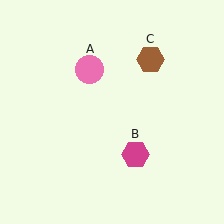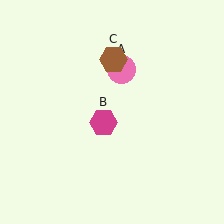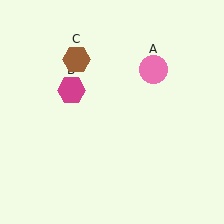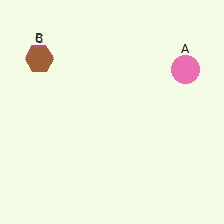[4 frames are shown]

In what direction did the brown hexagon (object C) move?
The brown hexagon (object C) moved left.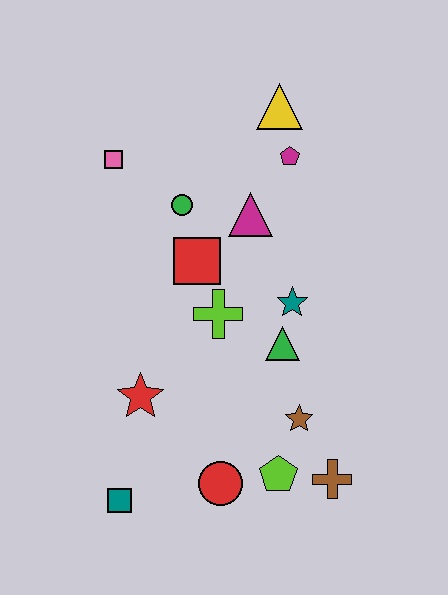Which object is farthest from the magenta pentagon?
The teal square is farthest from the magenta pentagon.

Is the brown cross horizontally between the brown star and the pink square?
No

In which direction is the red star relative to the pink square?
The red star is below the pink square.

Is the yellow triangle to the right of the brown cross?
No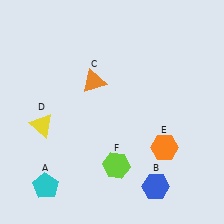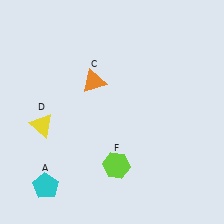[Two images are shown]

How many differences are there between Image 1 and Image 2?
There are 2 differences between the two images.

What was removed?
The orange hexagon (E), the blue hexagon (B) were removed in Image 2.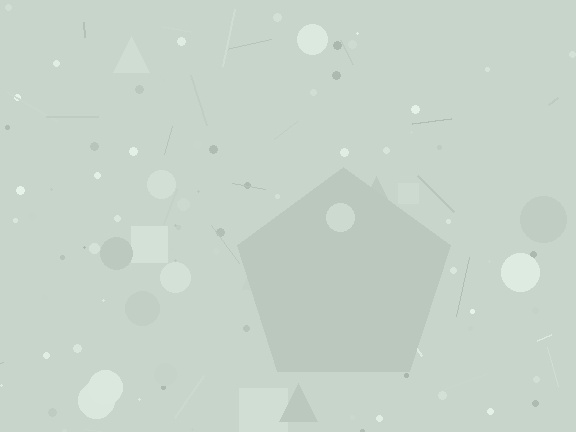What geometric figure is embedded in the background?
A pentagon is embedded in the background.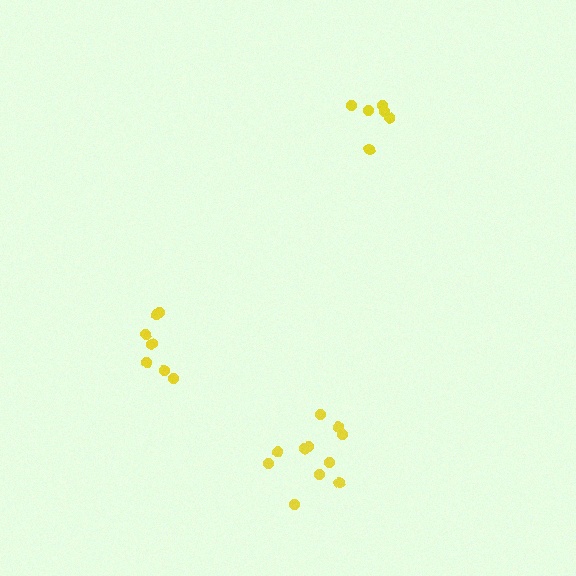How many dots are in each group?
Group 1: 7 dots, Group 2: 6 dots, Group 3: 12 dots (25 total).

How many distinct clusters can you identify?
There are 3 distinct clusters.